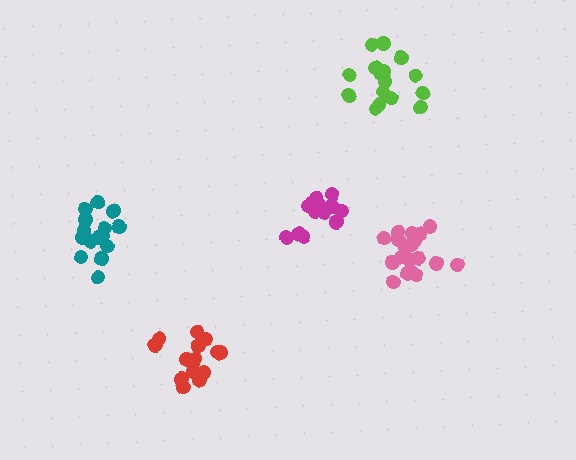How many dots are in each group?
Group 1: 16 dots, Group 2: 14 dots, Group 3: 15 dots, Group 4: 19 dots, Group 5: 17 dots (81 total).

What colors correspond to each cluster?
The clusters are colored: teal, red, magenta, pink, lime.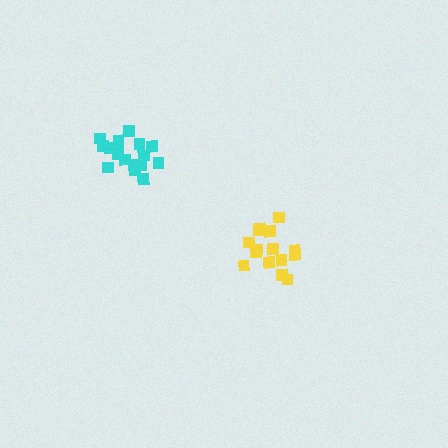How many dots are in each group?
Group 1: 15 dots, Group 2: 17 dots (32 total).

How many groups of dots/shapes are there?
There are 2 groups.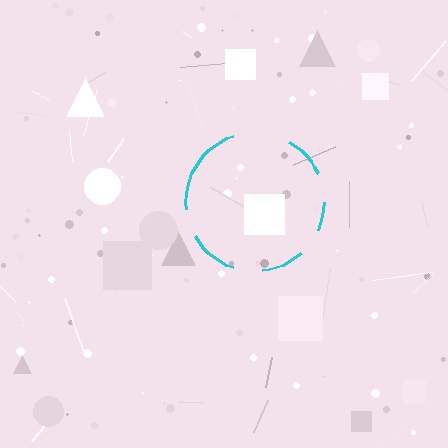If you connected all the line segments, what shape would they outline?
They would outline a circle.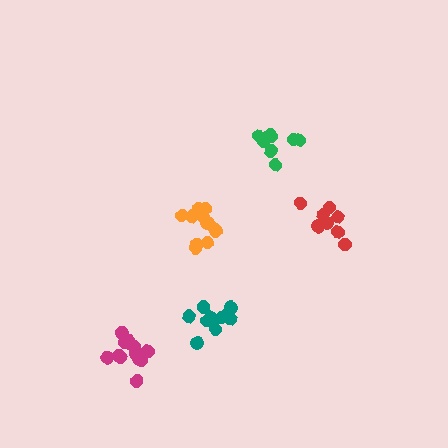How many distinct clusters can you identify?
There are 5 distinct clusters.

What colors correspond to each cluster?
The clusters are colored: orange, magenta, green, teal, red.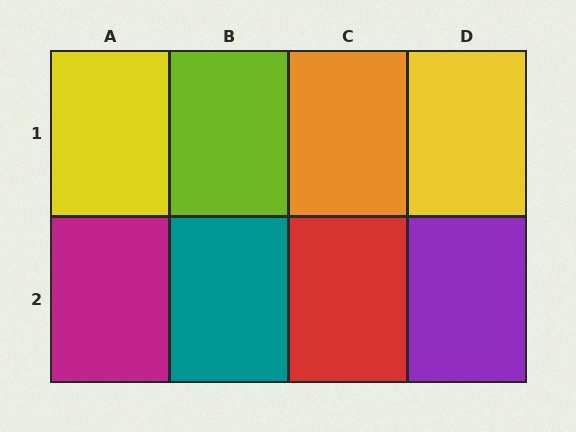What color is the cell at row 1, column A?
Yellow.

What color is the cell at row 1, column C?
Orange.